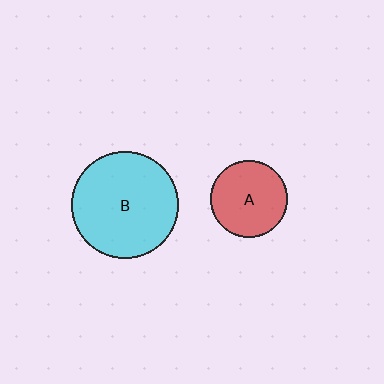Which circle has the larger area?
Circle B (cyan).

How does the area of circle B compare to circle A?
Approximately 1.9 times.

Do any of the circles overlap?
No, none of the circles overlap.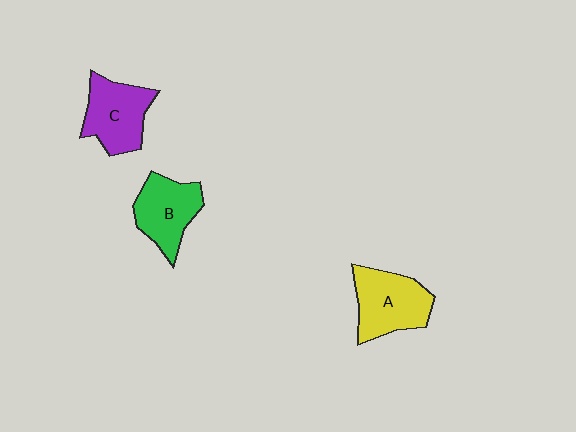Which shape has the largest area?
Shape A (yellow).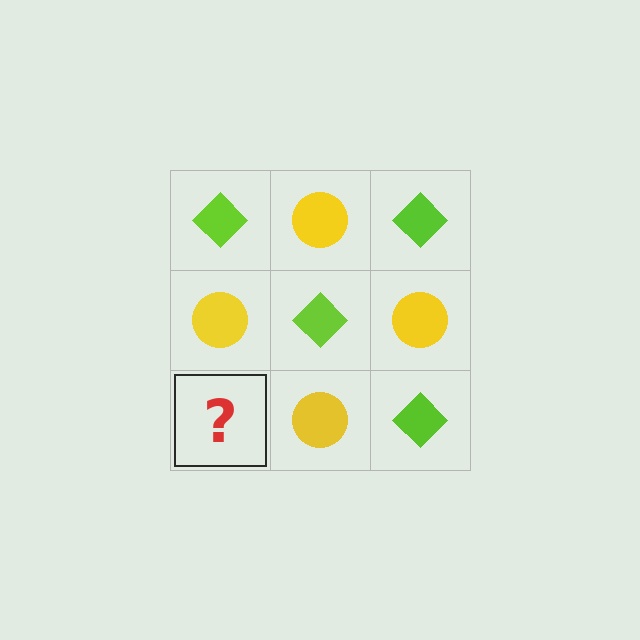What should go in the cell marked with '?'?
The missing cell should contain a lime diamond.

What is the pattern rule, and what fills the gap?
The rule is that it alternates lime diamond and yellow circle in a checkerboard pattern. The gap should be filled with a lime diamond.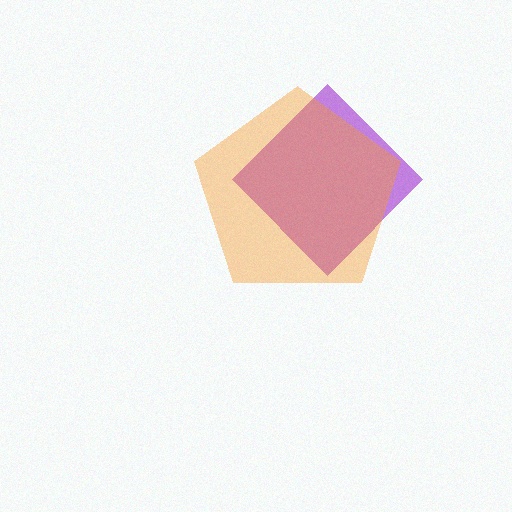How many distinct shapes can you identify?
There are 2 distinct shapes: a purple diamond, an orange pentagon.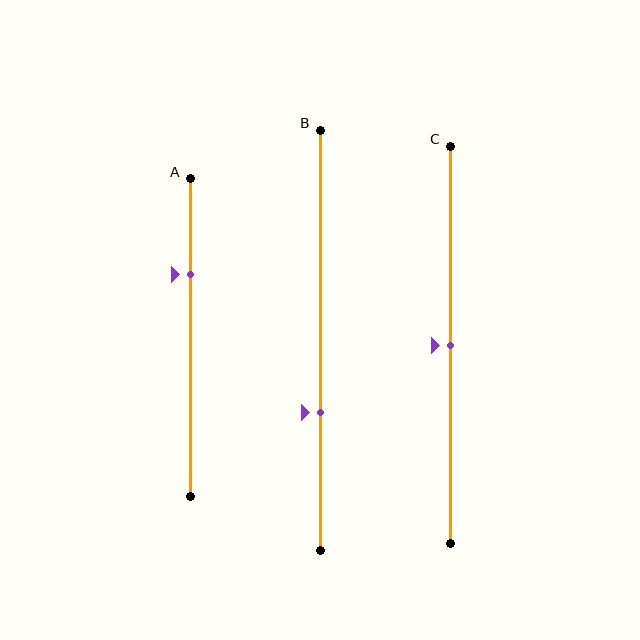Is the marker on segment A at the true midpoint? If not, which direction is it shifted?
No, the marker on segment A is shifted upward by about 20% of the segment length.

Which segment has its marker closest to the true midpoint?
Segment C has its marker closest to the true midpoint.